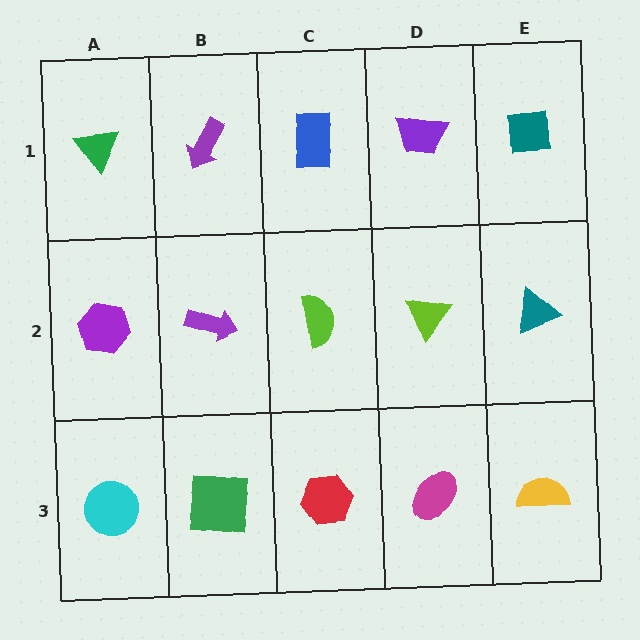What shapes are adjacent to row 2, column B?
A purple arrow (row 1, column B), a green square (row 3, column B), a purple hexagon (row 2, column A), a lime semicircle (row 2, column C).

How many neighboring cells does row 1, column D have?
3.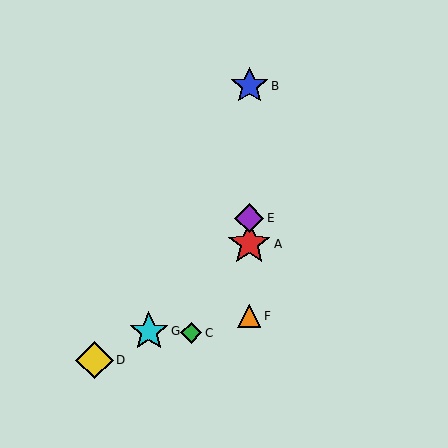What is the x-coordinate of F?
Object F is at x≈249.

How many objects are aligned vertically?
4 objects (A, B, E, F) are aligned vertically.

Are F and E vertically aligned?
Yes, both are at x≈249.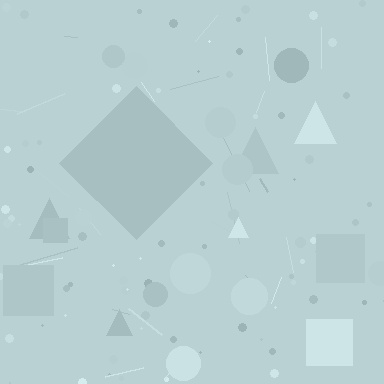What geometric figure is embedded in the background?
A diamond is embedded in the background.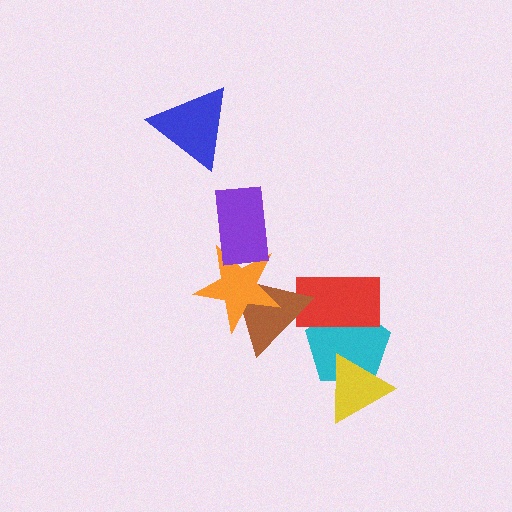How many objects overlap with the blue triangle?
0 objects overlap with the blue triangle.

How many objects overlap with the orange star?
2 objects overlap with the orange star.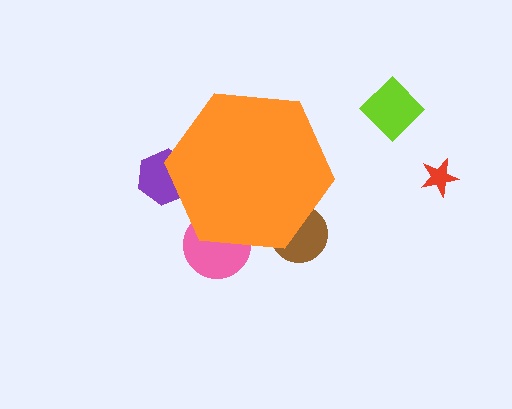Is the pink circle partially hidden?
Yes, the pink circle is partially hidden behind the orange hexagon.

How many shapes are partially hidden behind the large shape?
3 shapes are partially hidden.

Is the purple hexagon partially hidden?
Yes, the purple hexagon is partially hidden behind the orange hexagon.